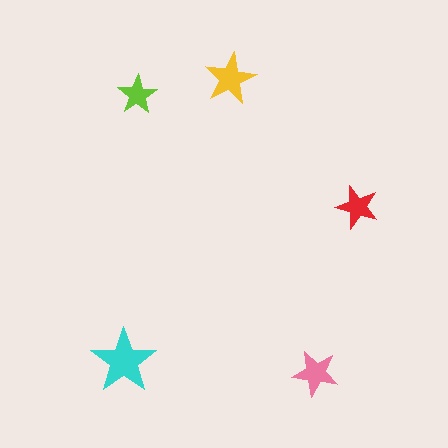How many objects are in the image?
There are 5 objects in the image.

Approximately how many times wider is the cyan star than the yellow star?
About 1.5 times wider.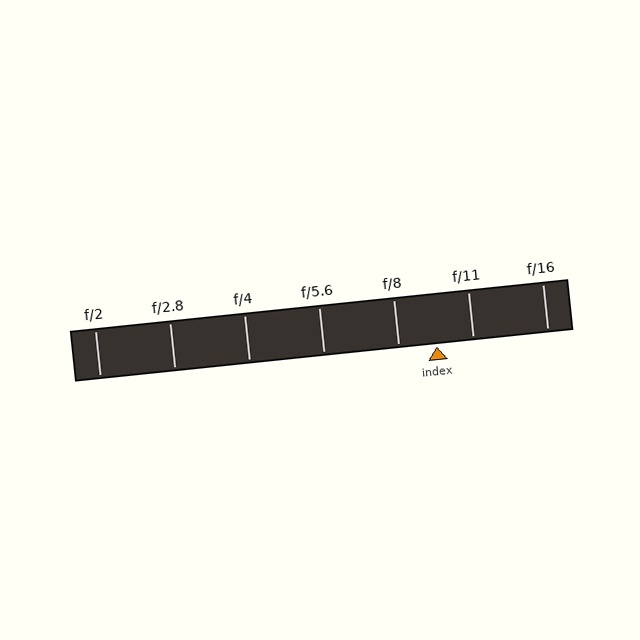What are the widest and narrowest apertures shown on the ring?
The widest aperture shown is f/2 and the narrowest is f/16.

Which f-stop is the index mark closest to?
The index mark is closest to f/11.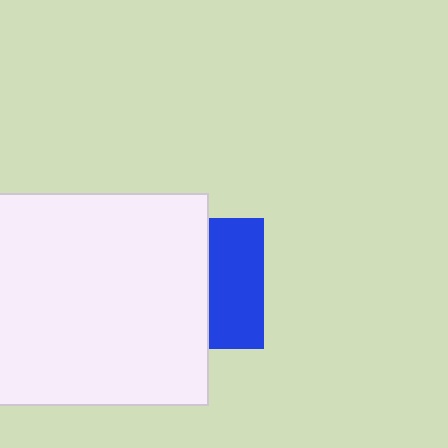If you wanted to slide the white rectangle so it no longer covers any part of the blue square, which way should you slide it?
Slide it left — that is the most direct way to separate the two shapes.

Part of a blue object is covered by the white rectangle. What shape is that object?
It is a square.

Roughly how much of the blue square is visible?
A small part of it is visible (roughly 42%).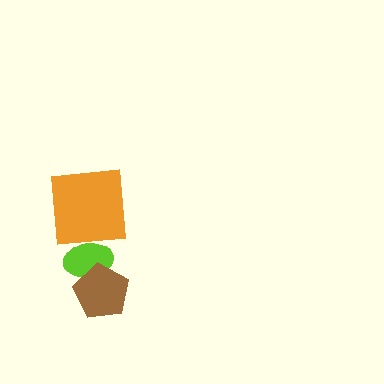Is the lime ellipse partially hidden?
Yes, it is partially covered by another shape.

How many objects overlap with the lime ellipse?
2 objects overlap with the lime ellipse.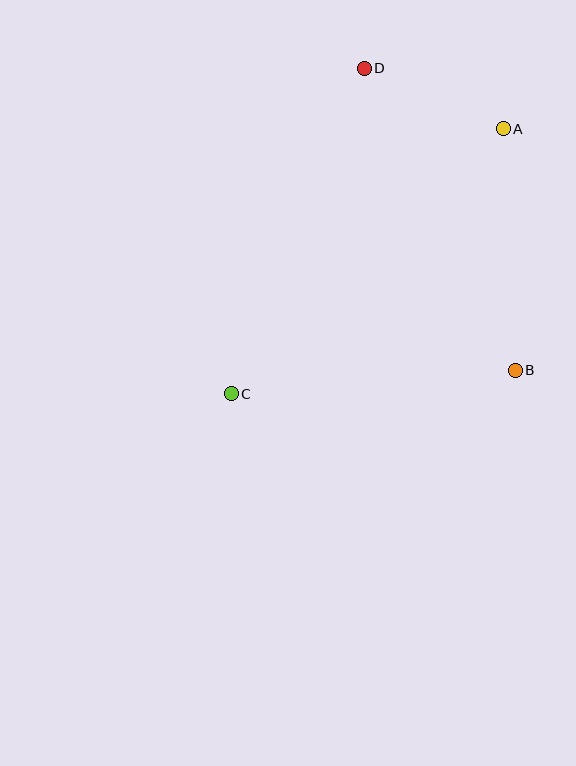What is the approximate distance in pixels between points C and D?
The distance between C and D is approximately 352 pixels.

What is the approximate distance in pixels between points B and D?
The distance between B and D is approximately 338 pixels.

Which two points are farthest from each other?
Points A and C are farthest from each other.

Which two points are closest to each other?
Points A and D are closest to each other.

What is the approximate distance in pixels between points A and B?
The distance between A and B is approximately 242 pixels.